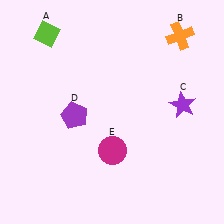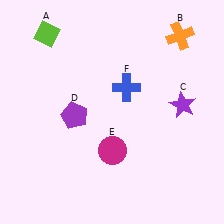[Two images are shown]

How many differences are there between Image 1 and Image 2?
There is 1 difference between the two images.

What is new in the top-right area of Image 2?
A blue cross (F) was added in the top-right area of Image 2.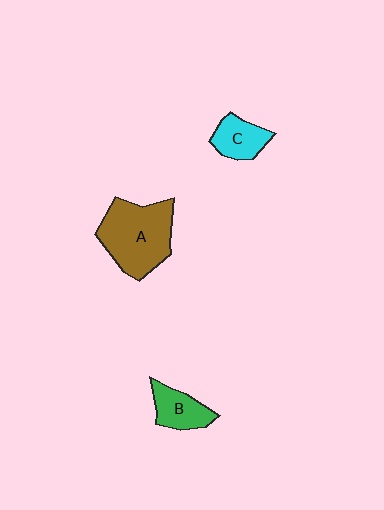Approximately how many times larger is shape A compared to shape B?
Approximately 2.2 times.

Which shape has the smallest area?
Shape C (cyan).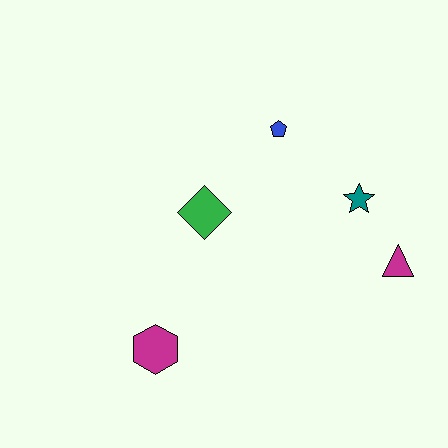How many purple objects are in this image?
There are no purple objects.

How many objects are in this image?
There are 5 objects.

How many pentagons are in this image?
There is 1 pentagon.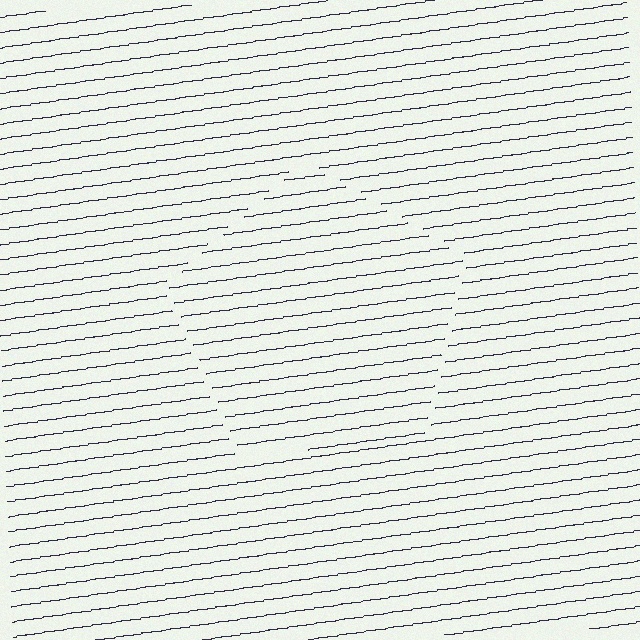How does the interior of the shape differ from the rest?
The interior of the shape contains the same grating, shifted by half a period — the contour is defined by the phase discontinuity where line-ends from the inner and outer gratings abut.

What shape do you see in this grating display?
An illusory pentagon. The interior of the shape contains the same grating, shifted by half a period — the contour is defined by the phase discontinuity where line-ends from the inner and outer gratings abut.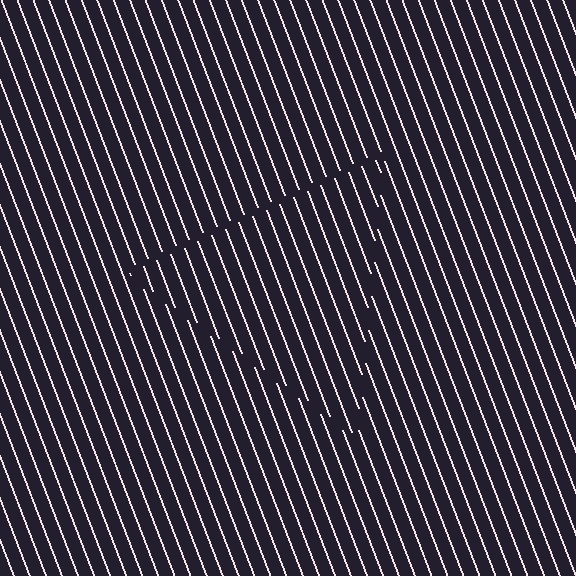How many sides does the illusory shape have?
3 sides — the line-ends trace a triangle.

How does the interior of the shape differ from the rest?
The interior of the shape contains the same grating, shifted by half a period — the contour is defined by the phase discontinuity where line-ends from the inner and outer gratings abut.